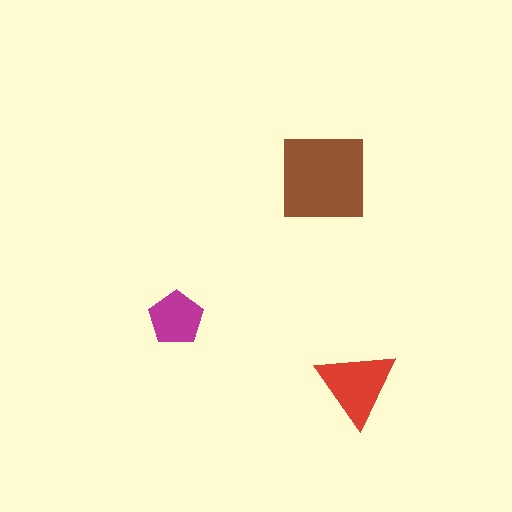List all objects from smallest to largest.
The magenta pentagon, the red triangle, the brown square.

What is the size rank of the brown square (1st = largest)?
1st.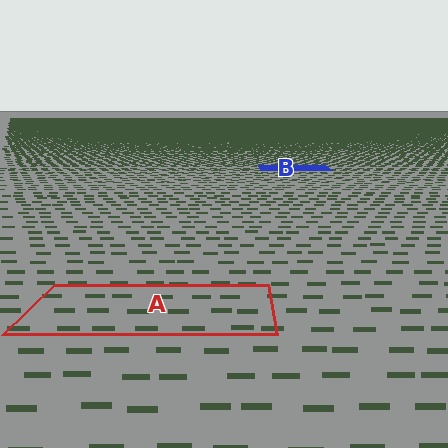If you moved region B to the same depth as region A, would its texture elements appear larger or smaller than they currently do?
They would appear larger. At a closer depth, the same texture elements are projected at a bigger on-screen size.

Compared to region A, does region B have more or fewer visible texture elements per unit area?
Region B has more texture elements per unit area — they are packed more densely because it is farther away.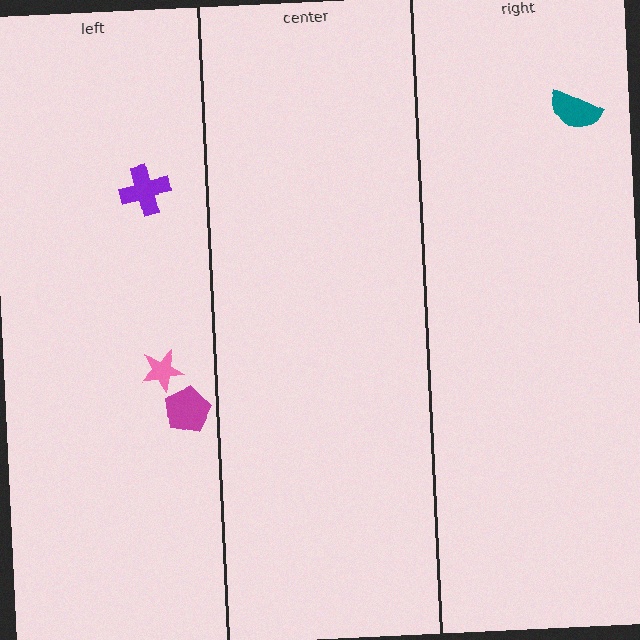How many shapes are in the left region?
3.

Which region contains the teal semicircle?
The right region.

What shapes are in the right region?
The teal semicircle.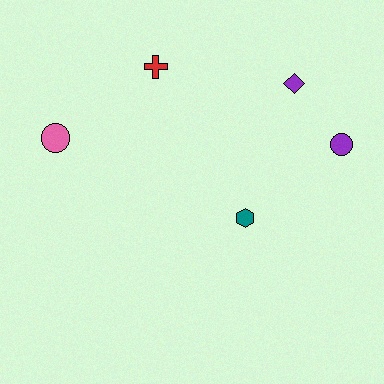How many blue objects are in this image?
There are no blue objects.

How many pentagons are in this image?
There are no pentagons.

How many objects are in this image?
There are 5 objects.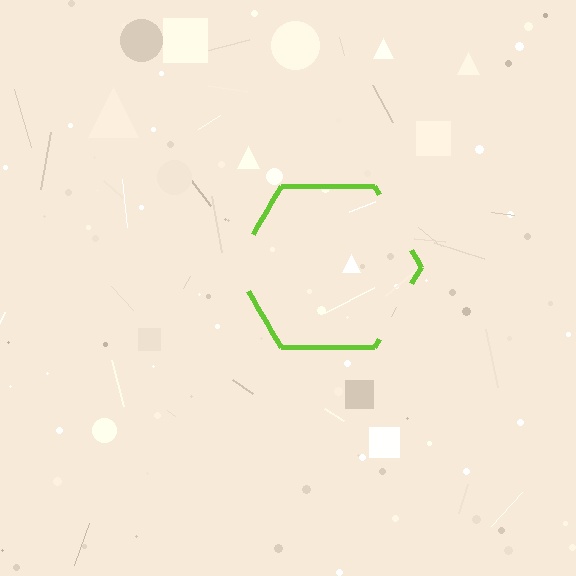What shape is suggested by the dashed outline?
The dashed outline suggests a hexagon.